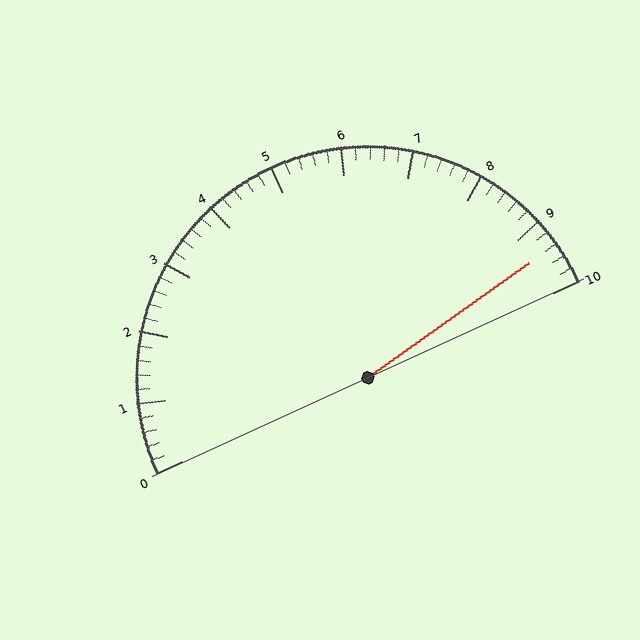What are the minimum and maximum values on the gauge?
The gauge ranges from 0 to 10.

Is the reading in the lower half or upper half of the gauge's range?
The reading is in the upper half of the range (0 to 10).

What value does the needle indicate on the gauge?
The needle indicates approximately 9.4.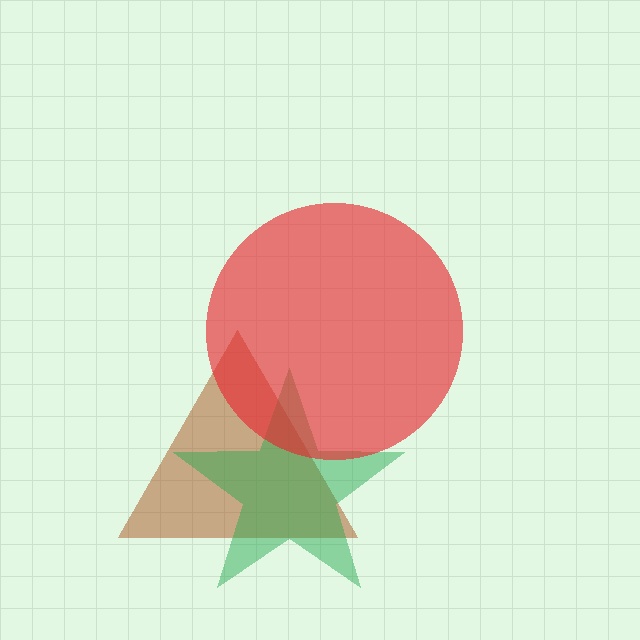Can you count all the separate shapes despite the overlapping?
Yes, there are 3 separate shapes.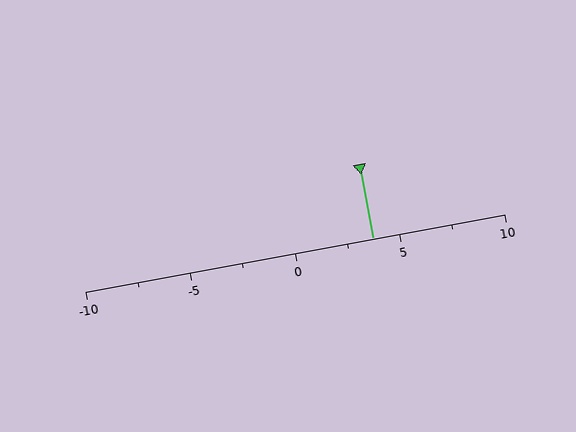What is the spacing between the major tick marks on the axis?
The major ticks are spaced 5 apart.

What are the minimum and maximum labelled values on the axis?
The axis runs from -10 to 10.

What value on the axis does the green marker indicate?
The marker indicates approximately 3.8.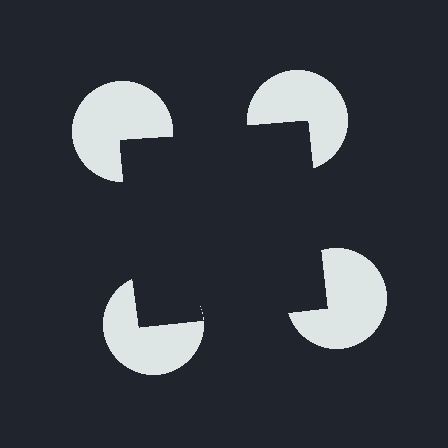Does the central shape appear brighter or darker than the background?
It typically appears slightly darker than the background, even though no actual brightness change is drawn.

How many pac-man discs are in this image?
There are 4 — one at each vertex of the illusory square.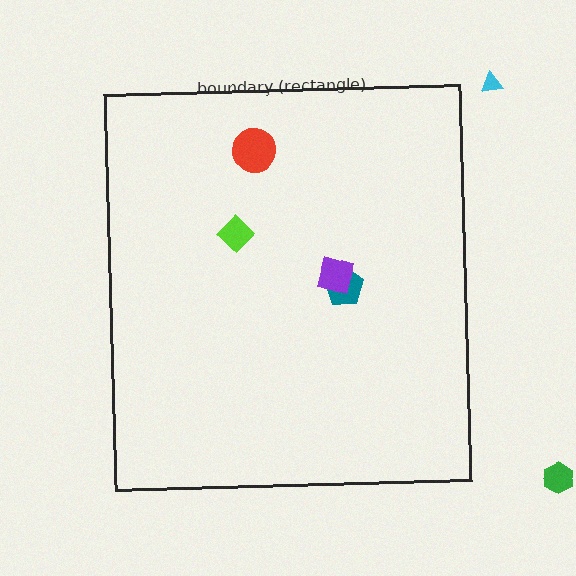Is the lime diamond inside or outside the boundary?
Inside.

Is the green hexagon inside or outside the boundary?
Outside.